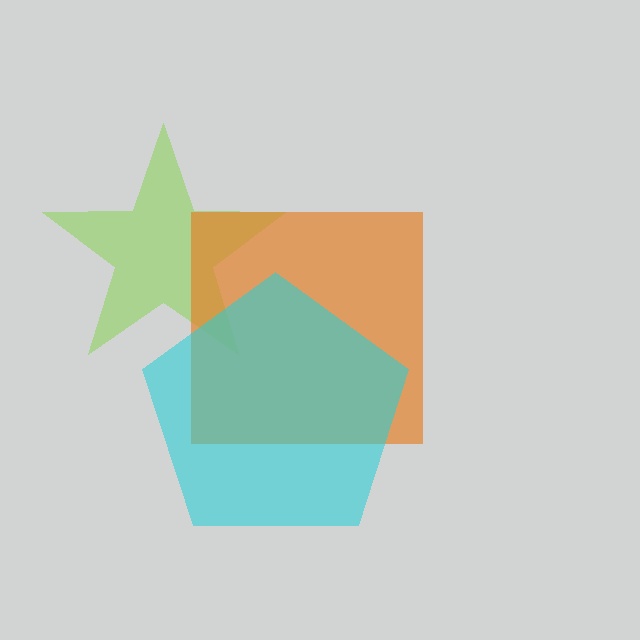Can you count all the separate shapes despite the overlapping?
Yes, there are 3 separate shapes.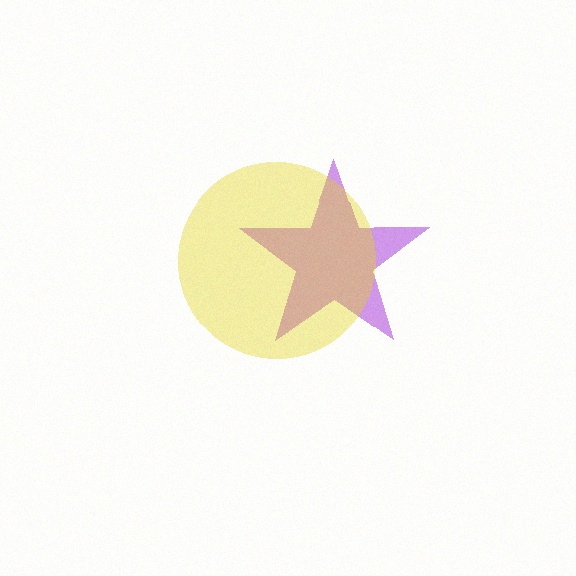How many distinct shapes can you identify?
There are 2 distinct shapes: a purple star, a yellow circle.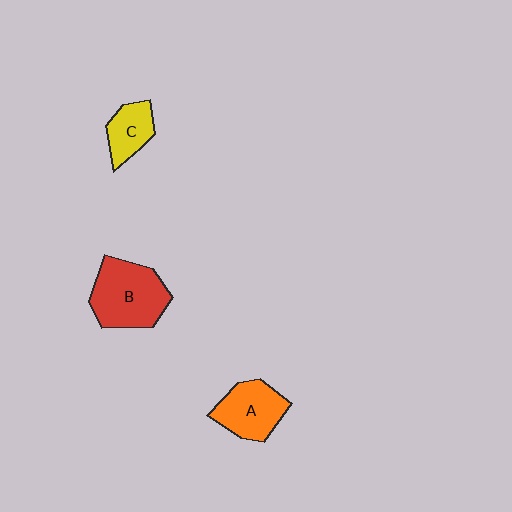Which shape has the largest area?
Shape B (red).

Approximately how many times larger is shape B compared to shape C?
Approximately 2.0 times.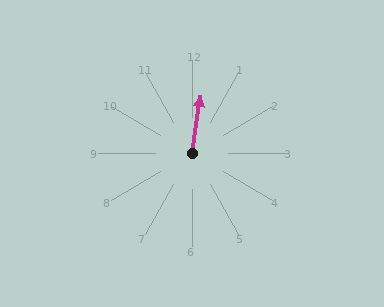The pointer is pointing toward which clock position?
Roughly 12 o'clock.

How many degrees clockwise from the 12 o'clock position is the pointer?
Approximately 8 degrees.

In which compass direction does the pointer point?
North.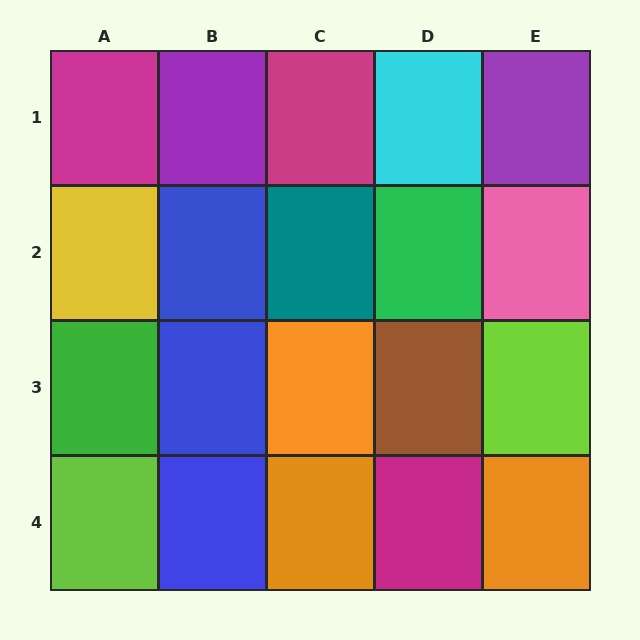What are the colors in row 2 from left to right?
Yellow, blue, teal, green, pink.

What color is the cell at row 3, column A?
Green.